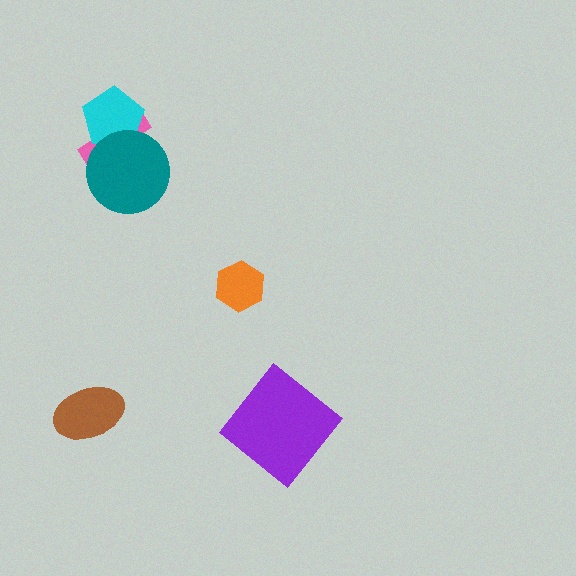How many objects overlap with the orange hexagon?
0 objects overlap with the orange hexagon.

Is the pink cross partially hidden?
Yes, it is partially covered by another shape.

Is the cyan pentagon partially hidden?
Yes, it is partially covered by another shape.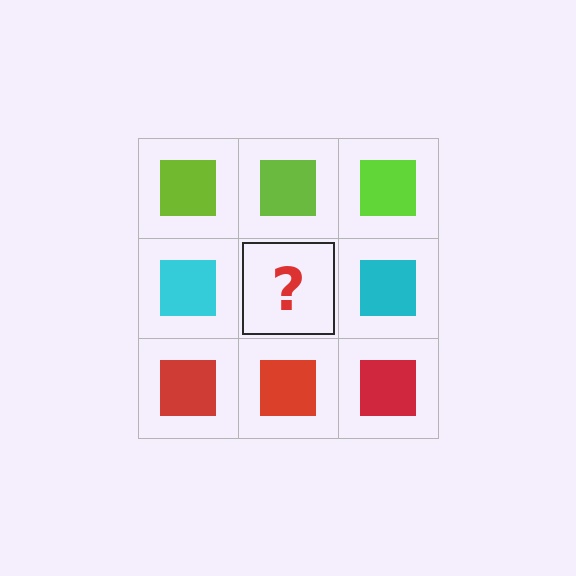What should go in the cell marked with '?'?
The missing cell should contain a cyan square.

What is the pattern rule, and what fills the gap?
The rule is that each row has a consistent color. The gap should be filled with a cyan square.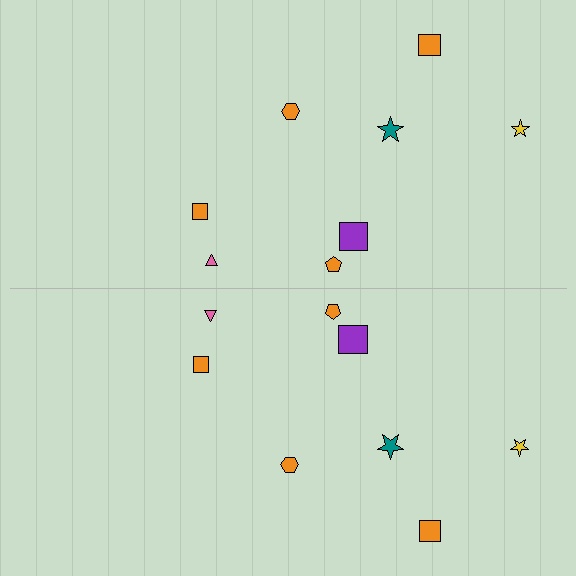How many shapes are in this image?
There are 16 shapes in this image.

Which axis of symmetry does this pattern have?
The pattern has a horizontal axis of symmetry running through the center of the image.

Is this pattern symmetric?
Yes, this pattern has bilateral (reflection) symmetry.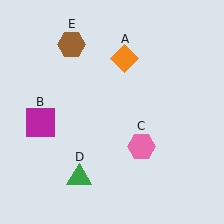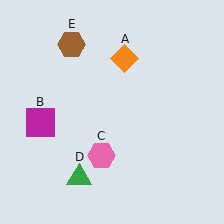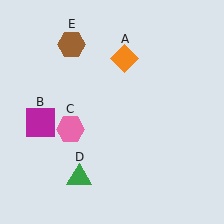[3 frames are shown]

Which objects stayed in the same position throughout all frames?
Orange diamond (object A) and magenta square (object B) and green triangle (object D) and brown hexagon (object E) remained stationary.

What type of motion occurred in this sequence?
The pink hexagon (object C) rotated clockwise around the center of the scene.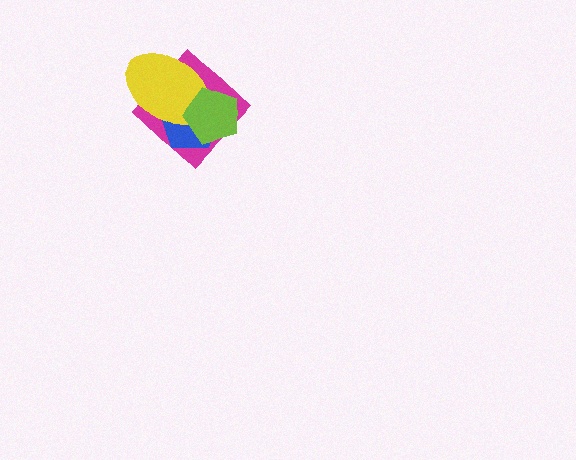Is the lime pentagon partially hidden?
No, no other shape covers it.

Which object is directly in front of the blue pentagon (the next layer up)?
The yellow ellipse is directly in front of the blue pentagon.